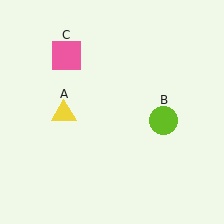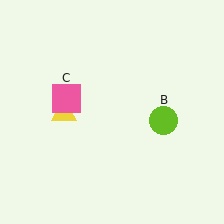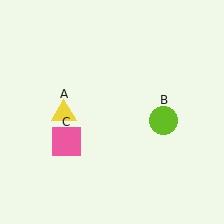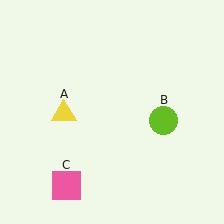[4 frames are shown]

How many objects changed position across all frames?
1 object changed position: pink square (object C).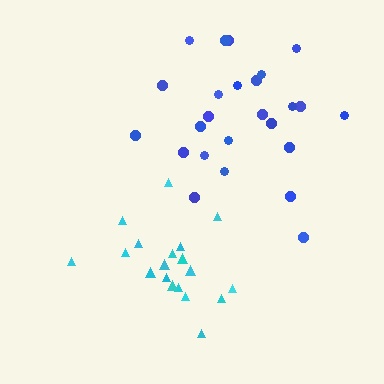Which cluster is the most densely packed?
Cyan.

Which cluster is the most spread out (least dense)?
Blue.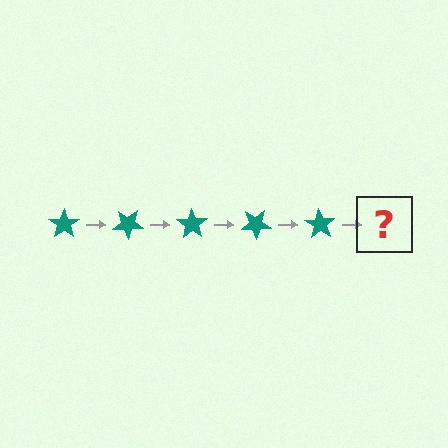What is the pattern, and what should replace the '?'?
The pattern is that the star rotates 35 degrees each step. The '?' should be a teal star rotated 175 degrees.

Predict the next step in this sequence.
The next step is a teal star rotated 175 degrees.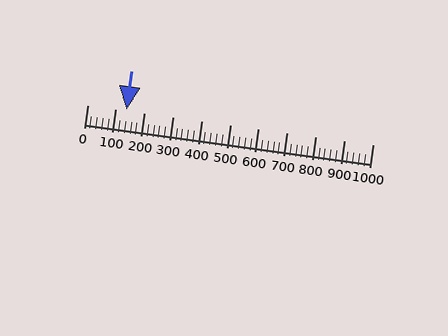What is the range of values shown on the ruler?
The ruler shows values from 0 to 1000.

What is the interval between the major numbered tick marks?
The major tick marks are spaced 100 units apart.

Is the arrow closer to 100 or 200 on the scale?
The arrow is closer to 100.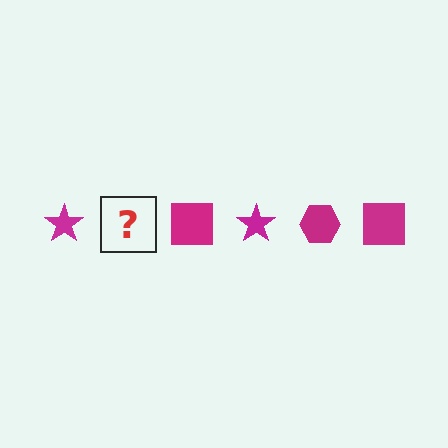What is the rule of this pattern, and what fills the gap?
The rule is that the pattern cycles through star, hexagon, square shapes in magenta. The gap should be filled with a magenta hexagon.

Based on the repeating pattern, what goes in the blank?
The blank should be a magenta hexagon.